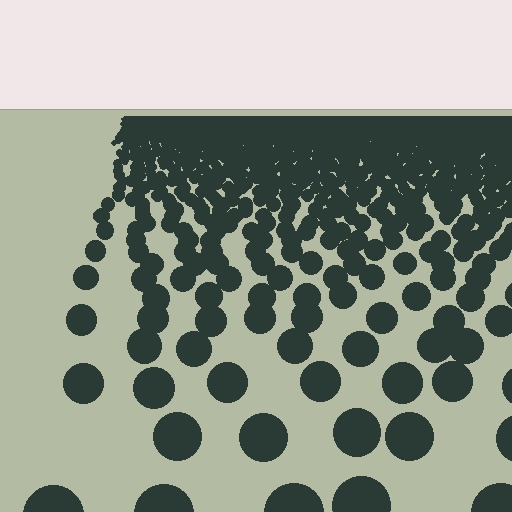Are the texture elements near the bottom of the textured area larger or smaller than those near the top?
Larger. Near the bottom, elements are closer to the viewer and appear at a bigger on-screen size.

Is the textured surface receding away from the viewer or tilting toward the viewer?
The surface is receding away from the viewer. Texture elements get smaller and denser toward the top.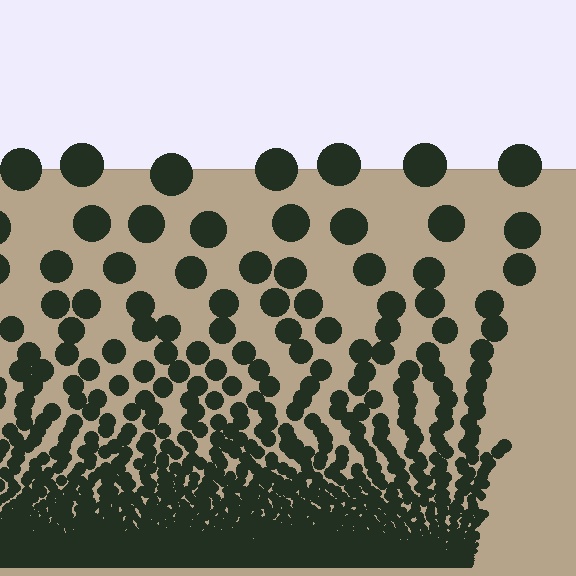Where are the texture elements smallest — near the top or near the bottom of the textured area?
Near the bottom.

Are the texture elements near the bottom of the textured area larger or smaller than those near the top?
Smaller. The gradient is inverted — elements near the bottom are smaller and denser.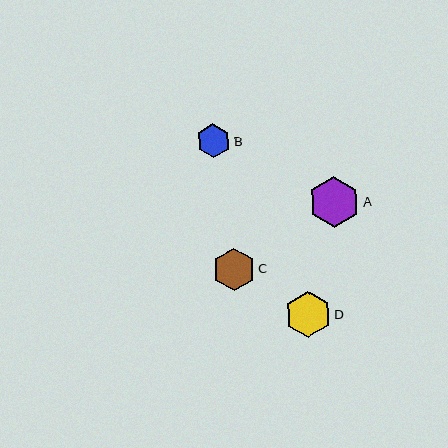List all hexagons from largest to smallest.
From largest to smallest: A, D, C, B.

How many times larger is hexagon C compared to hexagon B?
Hexagon C is approximately 1.3 times the size of hexagon B.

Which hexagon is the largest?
Hexagon A is the largest with a size of approximately 51 pixels.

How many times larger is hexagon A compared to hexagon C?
Hexagon A is approximately 1.2 times the size of hexagon C.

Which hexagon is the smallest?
Hexagon B is the smallest with a size of approximately 34 pixels.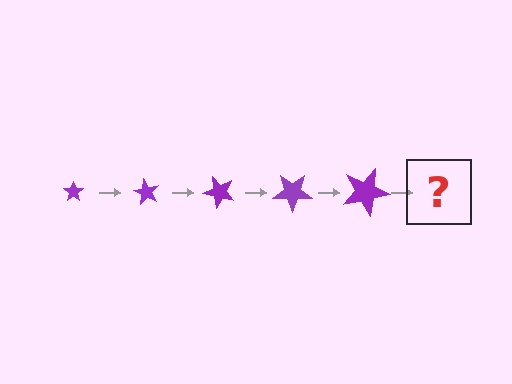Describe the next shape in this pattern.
It should be a star, larger than the previous one and rotated 300 degrees from the start.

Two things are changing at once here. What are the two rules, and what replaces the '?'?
The two rules are that the star grows larger each step and it rotates 60 degrees each step. The '?' should be a star, larger than the previous one and rotated 300 degrees from the start.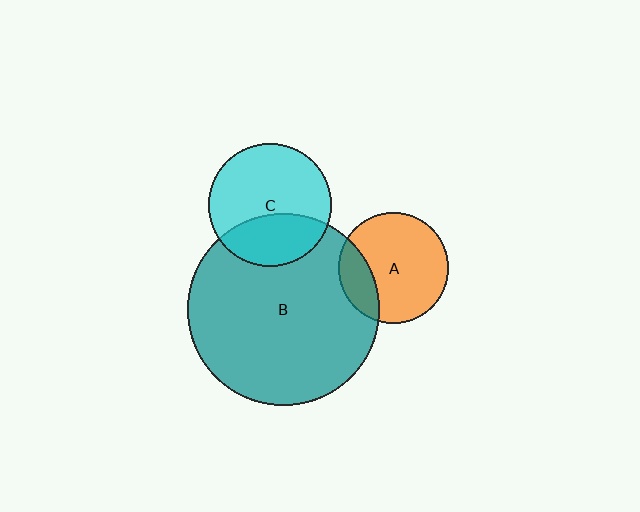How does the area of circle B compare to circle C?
Approximately 2.4 times.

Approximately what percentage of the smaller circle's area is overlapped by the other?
Approximately 35%.